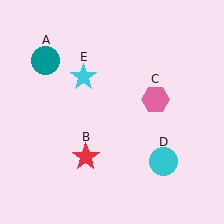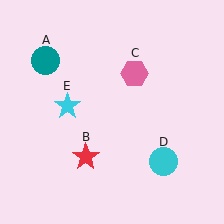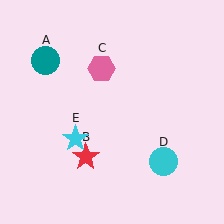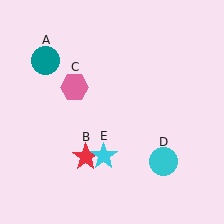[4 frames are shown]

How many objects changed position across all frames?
2 objects changed position: pink hexagon (object C), cyan star (object E).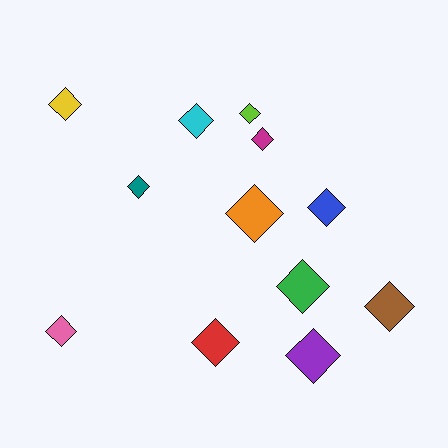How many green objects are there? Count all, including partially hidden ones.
There is 1 green object.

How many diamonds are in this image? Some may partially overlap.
There are 12 diamonds.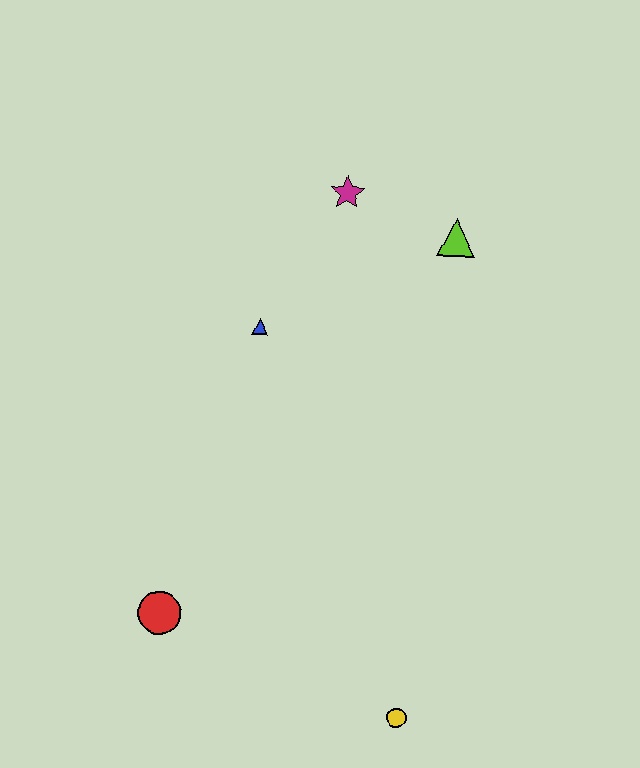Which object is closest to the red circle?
The yellow circle is closest to the red circle.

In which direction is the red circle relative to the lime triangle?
The red circle is below the lime triangle.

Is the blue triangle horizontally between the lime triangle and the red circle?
Yes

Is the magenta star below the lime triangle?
No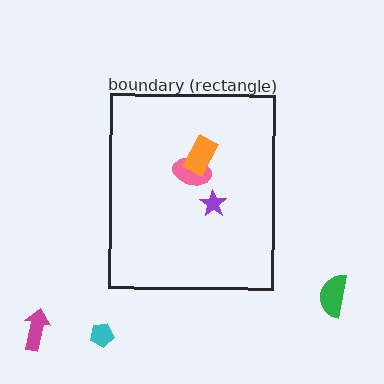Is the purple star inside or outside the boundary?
Inside.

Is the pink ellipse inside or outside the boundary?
Inside.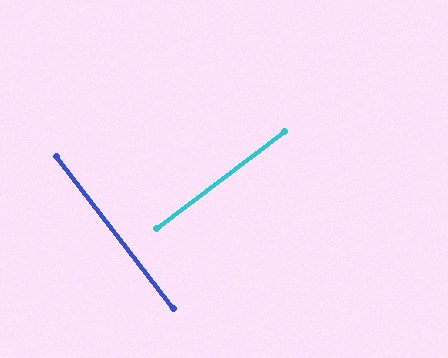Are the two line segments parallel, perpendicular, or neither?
Perpendicular — they meet at approximately 90°.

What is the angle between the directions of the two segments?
Approximately 90 degrees.